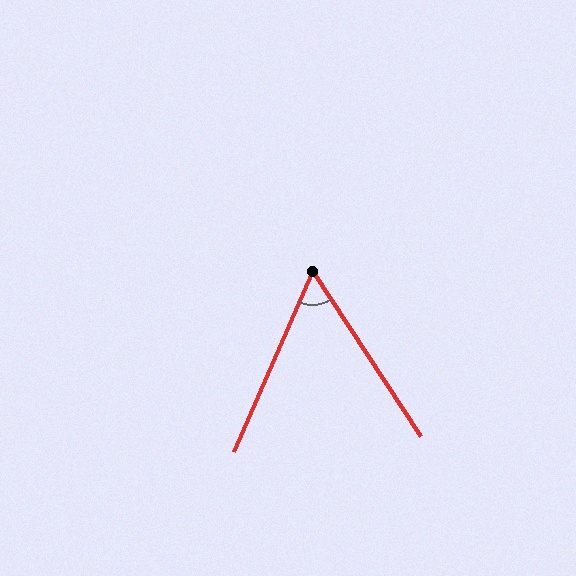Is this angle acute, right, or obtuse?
It is acute.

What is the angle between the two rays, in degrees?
Approximately 57 degrees.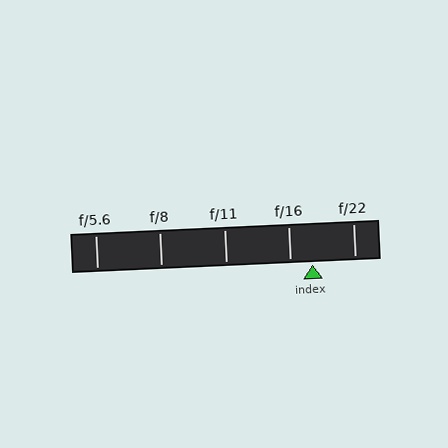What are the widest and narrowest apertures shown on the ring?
The widest aperture shown is f/5.6 and the narrowest is f/22.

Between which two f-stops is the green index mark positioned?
The index mark is between f/16 and f/22.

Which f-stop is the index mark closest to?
The index mark is closest to f/16.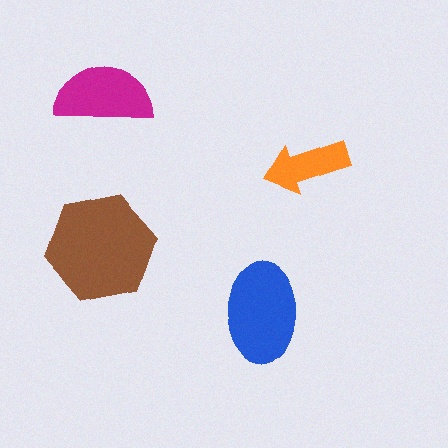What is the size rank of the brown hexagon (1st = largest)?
1st.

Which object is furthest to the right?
The orange arrow is rightmost.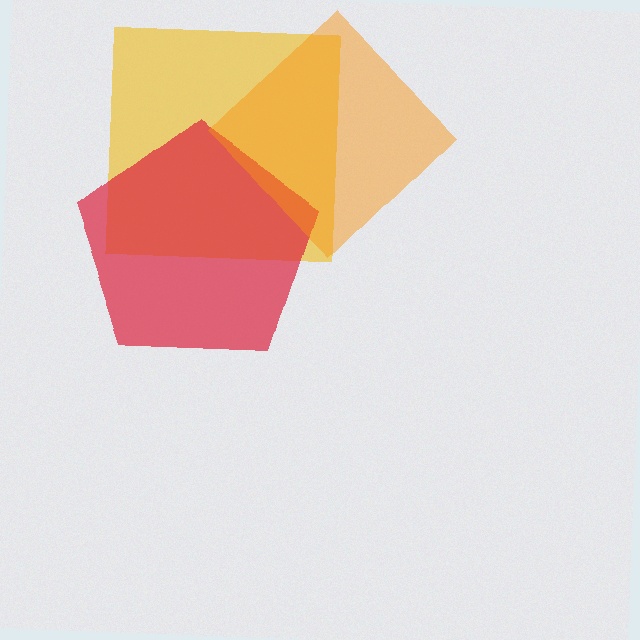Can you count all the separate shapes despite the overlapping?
Yes, there are 3 separate shapes.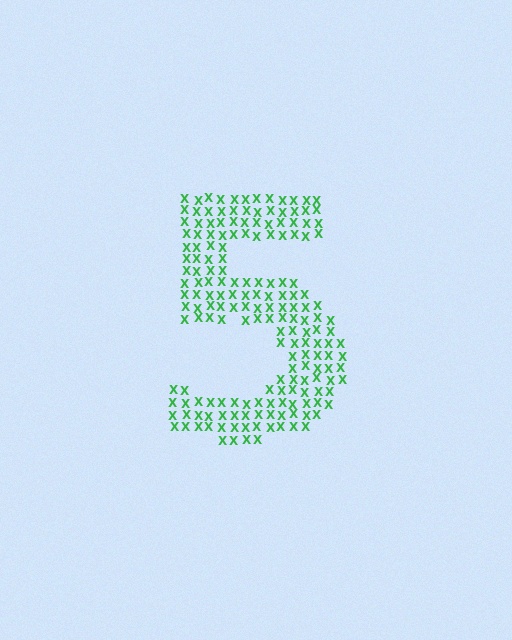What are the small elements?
The small elements are letter X's.